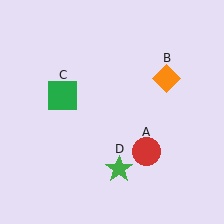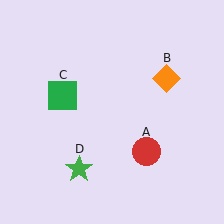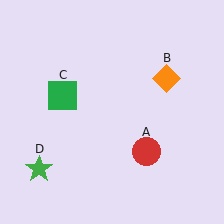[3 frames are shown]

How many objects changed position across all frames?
1 object changed position: green star (object D).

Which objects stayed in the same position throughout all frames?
Red circle (object A) and orange diamond (object B) and green square (object C) remained stationary.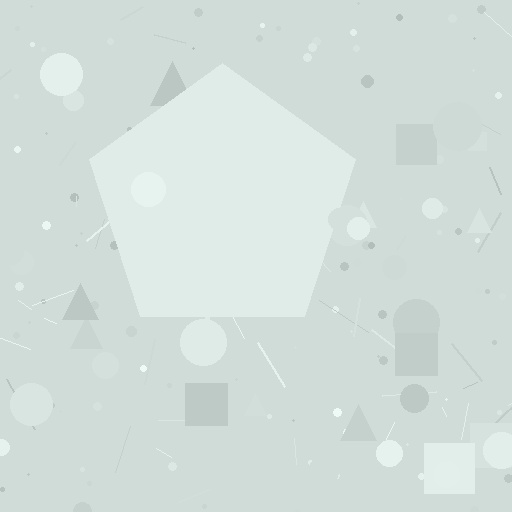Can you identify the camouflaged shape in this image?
The camouflaged shape is a pentagon.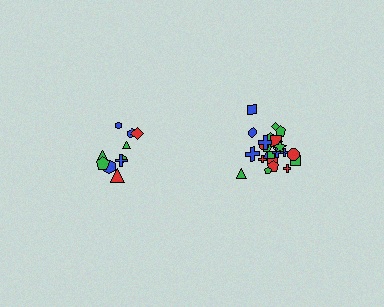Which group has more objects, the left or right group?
The right group.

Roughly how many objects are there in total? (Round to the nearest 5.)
Roughly 35 objects in total.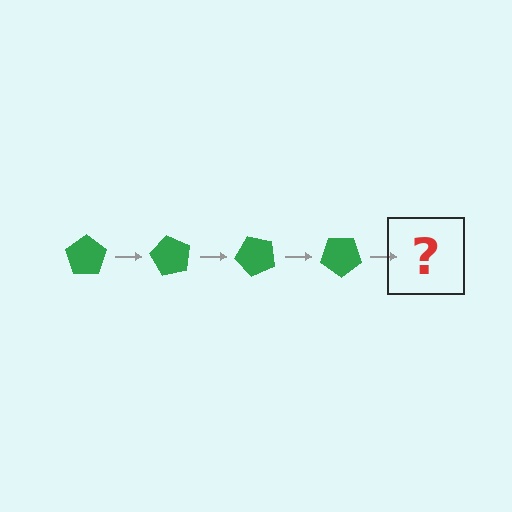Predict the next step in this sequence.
The next step is a green pentagon rotated 240 degrees.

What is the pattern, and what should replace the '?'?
The pattern is that the pentagon rotates 60 degrees each step. The '?' should be a green pentagon rotated 240 degrees.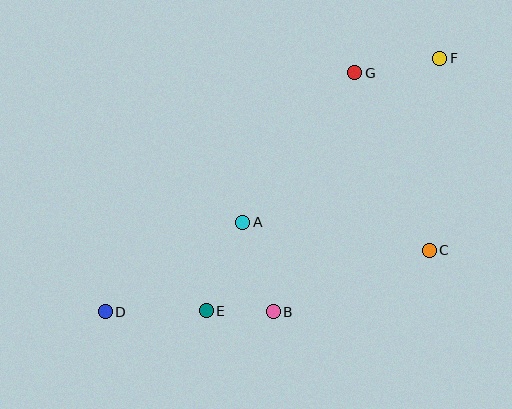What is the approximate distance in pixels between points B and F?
The distance between B and F is approximately 303 pixels.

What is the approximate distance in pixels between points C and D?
The distance between C and D is approximately 330 pixels.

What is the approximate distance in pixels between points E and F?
The distance between E and F is approximately 344 pixels.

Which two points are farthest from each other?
Points D and F are farthest from each other.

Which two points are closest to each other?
Points B and E are closest to each other.